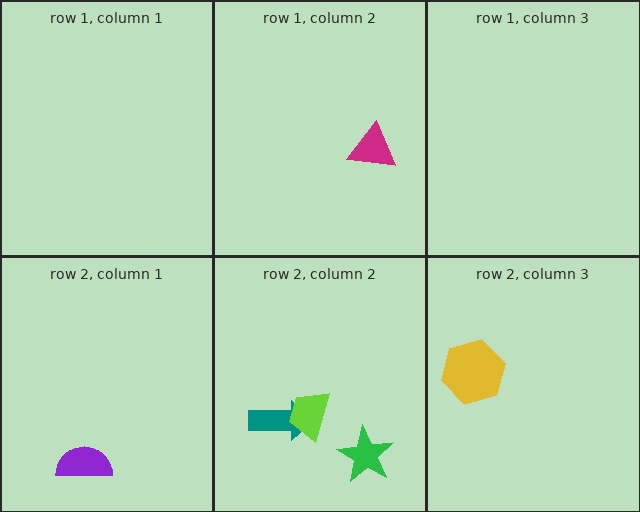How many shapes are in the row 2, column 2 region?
3.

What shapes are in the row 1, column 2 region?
The magenta triangle.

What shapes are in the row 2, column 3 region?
The yellow hexagon.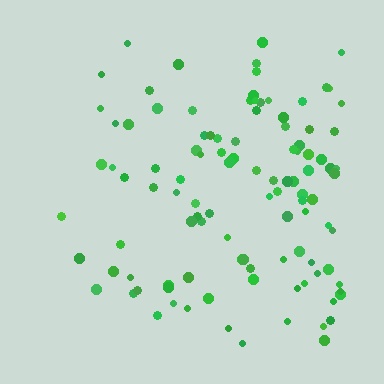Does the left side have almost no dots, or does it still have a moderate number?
Still a moderate number, just noticeably fewer than the right.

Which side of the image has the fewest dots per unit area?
The left.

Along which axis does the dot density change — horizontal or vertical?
Horizontal.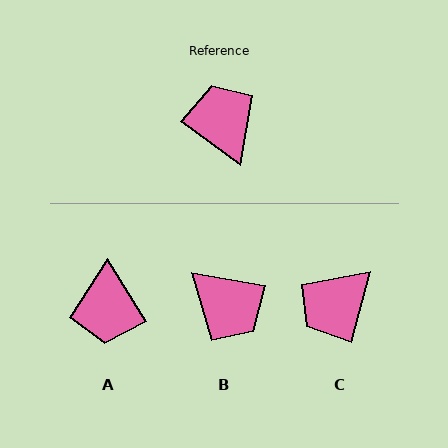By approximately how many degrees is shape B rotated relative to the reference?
Approximately 154 degrees clockwise.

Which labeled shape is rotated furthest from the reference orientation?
A, about 158 degrees away.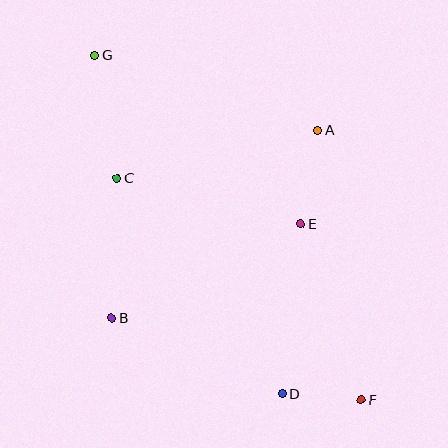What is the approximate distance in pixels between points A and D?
The distance between A and D is approximately 266 pixels.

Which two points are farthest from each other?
Points F and G are farthest from each other.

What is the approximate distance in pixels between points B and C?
The distance between B and C is approximately 140 pixels.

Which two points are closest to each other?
Points D and F are closest to each other.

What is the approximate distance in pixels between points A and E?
The distance between A and E is approximately 95 pixels.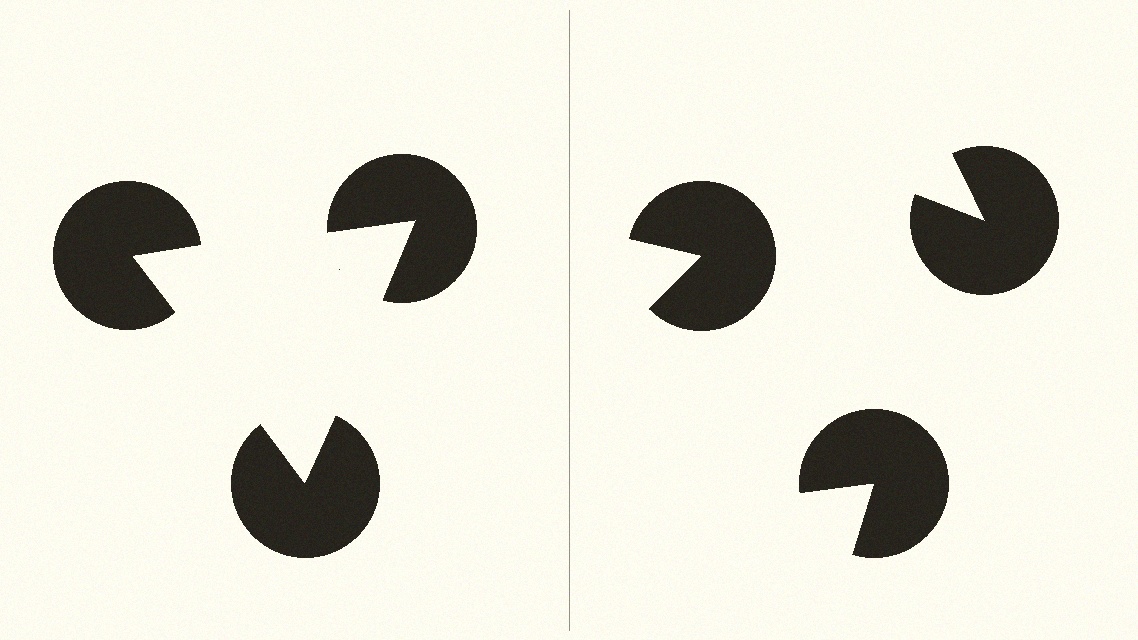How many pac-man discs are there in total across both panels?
6 — 3 on each side.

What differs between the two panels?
The pac-man discs are positioned identically on both sides; only the wedge orientations differ. On the left they align to a triangle; on the right they are misaligned.